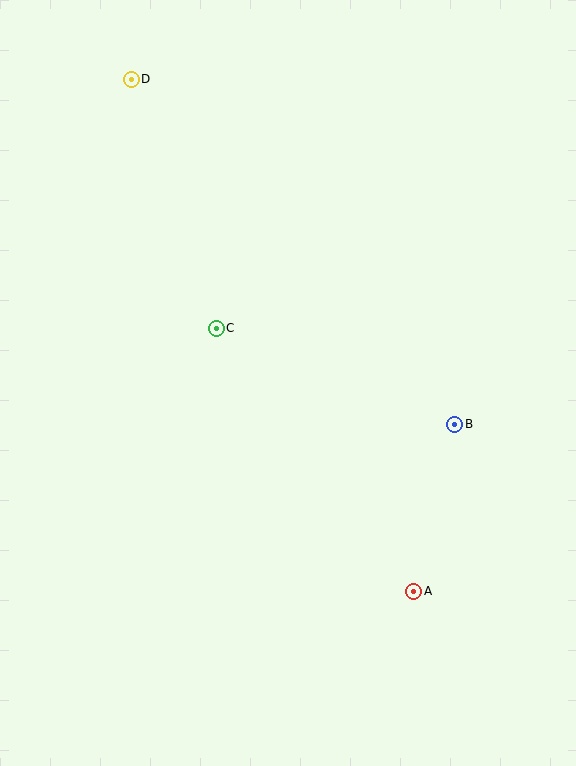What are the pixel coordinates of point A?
Point A is at (414, 591).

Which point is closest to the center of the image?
Point C at (216, 328) is closest to the center.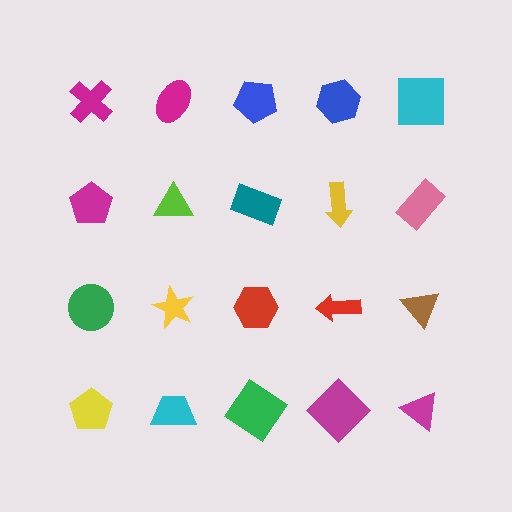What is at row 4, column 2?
A cyan trapezoid.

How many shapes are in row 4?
5 shapes.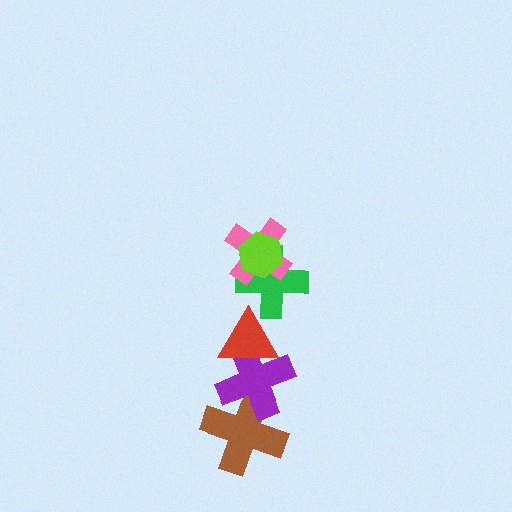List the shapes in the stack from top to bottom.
From top to bottom: the lime hexagon, the pink cross, the green cross, the red triangle, the purple cross, the brown cross.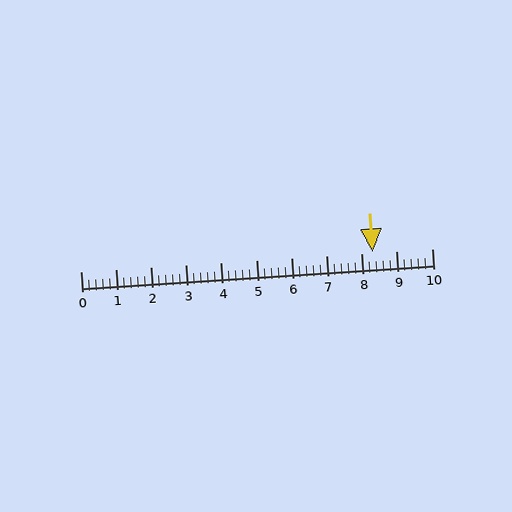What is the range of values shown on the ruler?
The ruler shows values from 0 to 10.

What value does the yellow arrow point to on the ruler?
The yellow arrow points to approximately 8.3.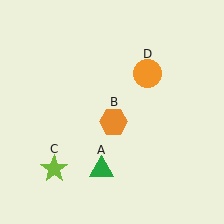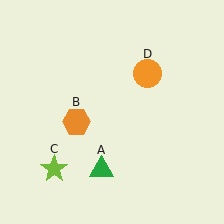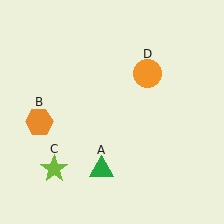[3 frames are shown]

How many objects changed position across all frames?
1 object changed position: orange hexagon (object B).